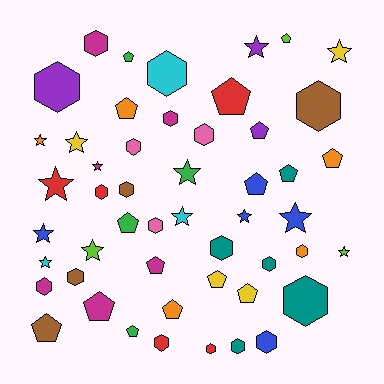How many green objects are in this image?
There are 4 green objects.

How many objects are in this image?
There are 50 objects.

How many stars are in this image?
There are 14 stars.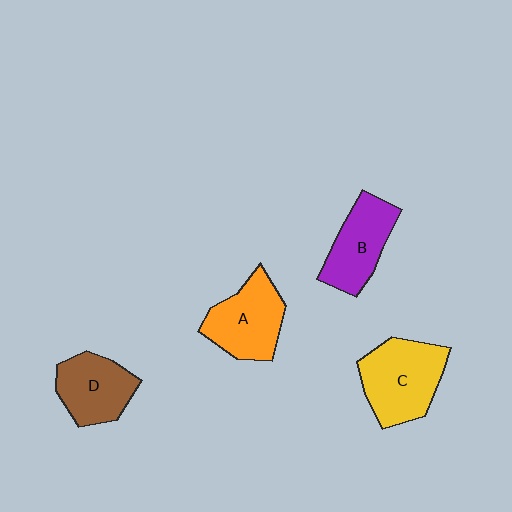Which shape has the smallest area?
Shape D (brown).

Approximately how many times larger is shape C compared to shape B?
Approximately 1.3 times.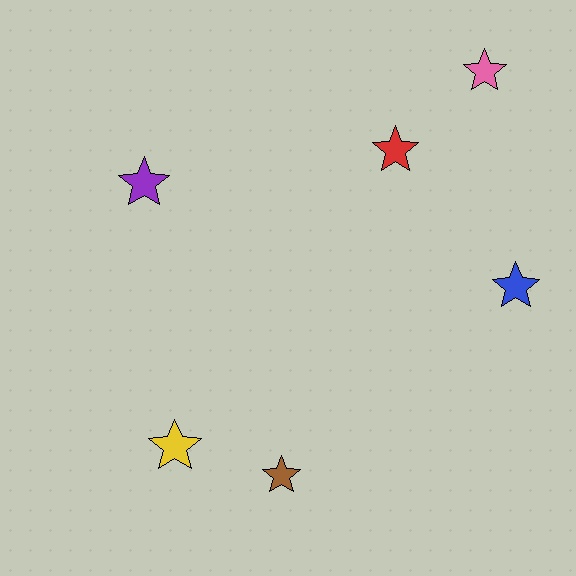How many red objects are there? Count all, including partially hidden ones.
There is 1 red object.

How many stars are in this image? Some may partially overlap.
There are 6 stars.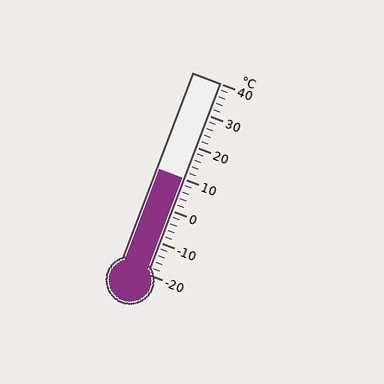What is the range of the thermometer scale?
The thermometer scale ranges from -20°C to 40°C.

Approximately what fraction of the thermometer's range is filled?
The thermometer is filled to approximately 50% of its range.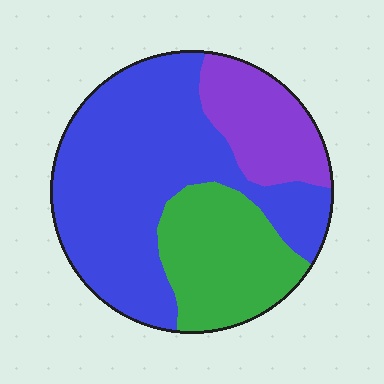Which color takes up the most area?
Blue, at roughly 55%.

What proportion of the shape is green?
Green takes up between a sixth and a third of the shape.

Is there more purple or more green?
Green.